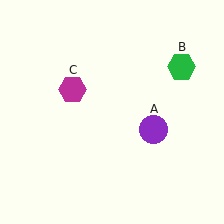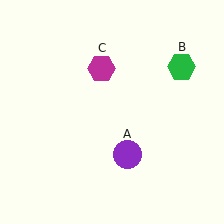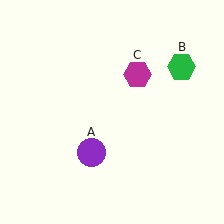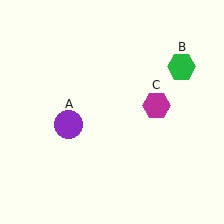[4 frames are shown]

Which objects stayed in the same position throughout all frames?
Green hexagon (object B) remained stationary.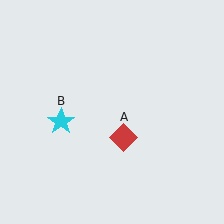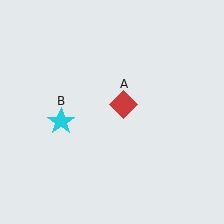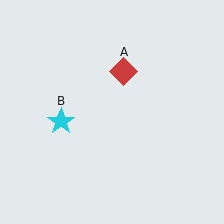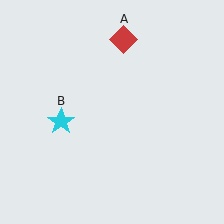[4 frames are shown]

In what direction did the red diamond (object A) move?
The red diamond (object A) moved up.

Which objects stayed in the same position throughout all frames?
Cyan star (object B) remained stationary.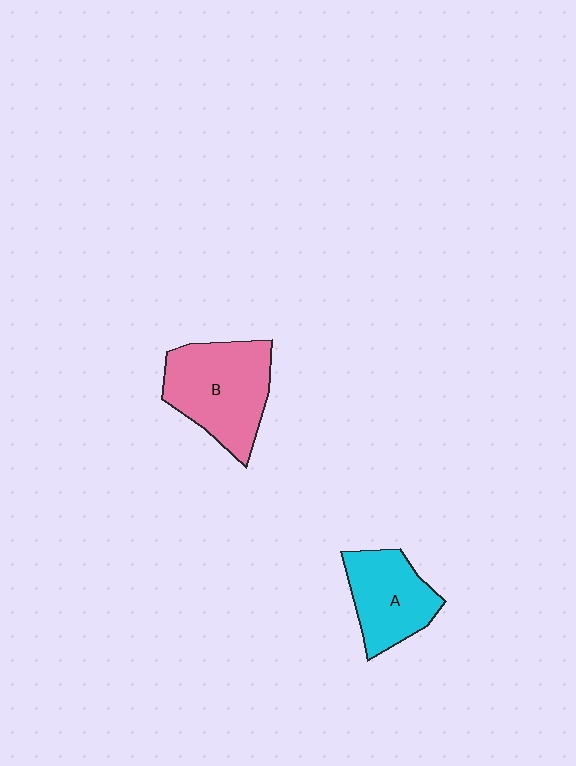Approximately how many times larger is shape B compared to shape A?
Approximately 1.4 times.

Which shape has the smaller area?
Shape A (cyan).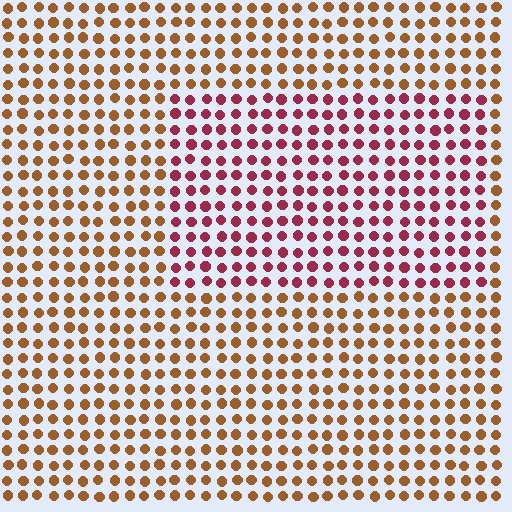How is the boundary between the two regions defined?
The boundary is defined purely by a slight shift in hue (about 46 degrees). Spacing, size, and orientation are identical on both sides.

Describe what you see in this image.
The image is filled with small brown elements in a uniform arrangement. A rectangle-shaped region is visible where the elements are tinted to a slightly different hue, forming a subtle color boundary.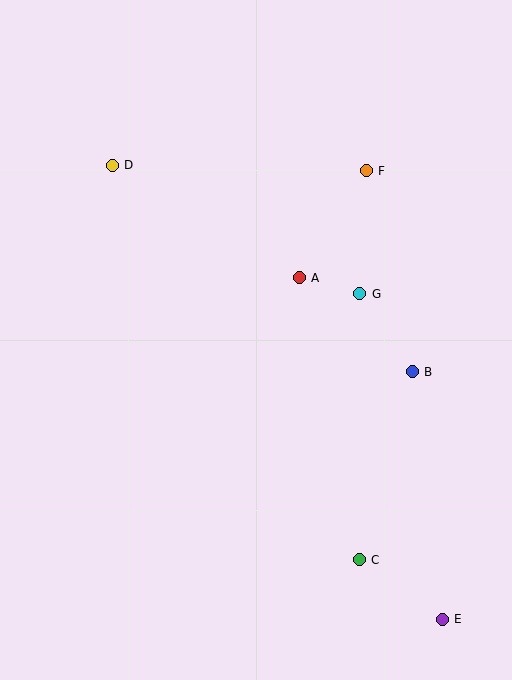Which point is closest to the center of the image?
Point A at (299, 278) is closest to the center.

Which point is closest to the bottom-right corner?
Point E is closest to the bottom-right corner.